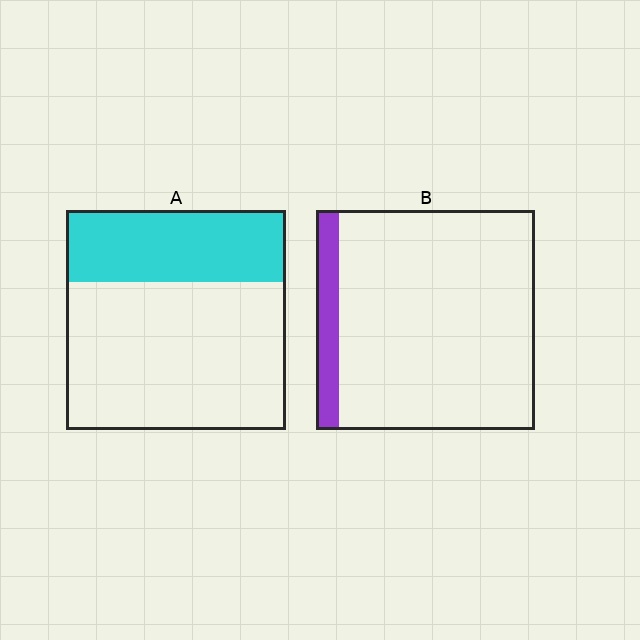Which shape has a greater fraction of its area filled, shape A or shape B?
Shape A.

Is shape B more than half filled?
No.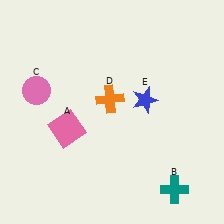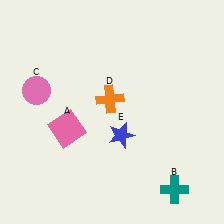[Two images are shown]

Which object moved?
The blue star (E) moved down.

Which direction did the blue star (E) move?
The blue star (E) moved down.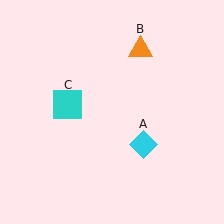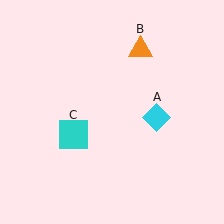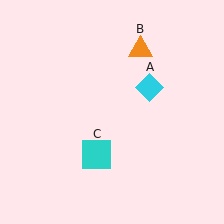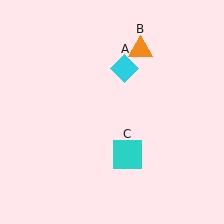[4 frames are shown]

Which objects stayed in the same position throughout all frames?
Orange triangle (object B) remained stationary.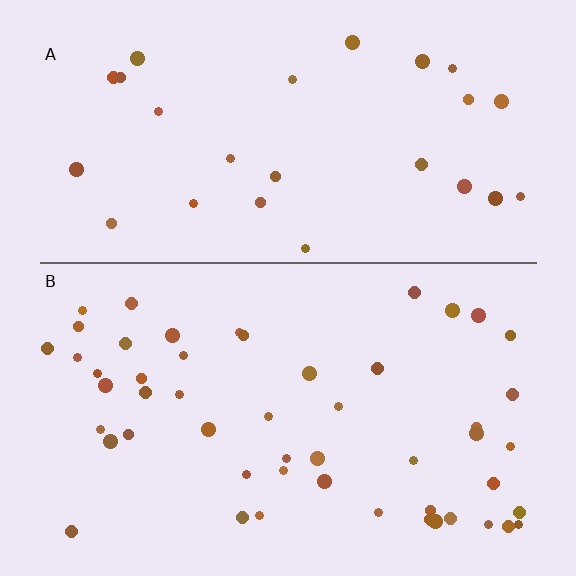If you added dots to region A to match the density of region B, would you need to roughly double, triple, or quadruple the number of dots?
Approximately double.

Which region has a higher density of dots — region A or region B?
B (the bottom).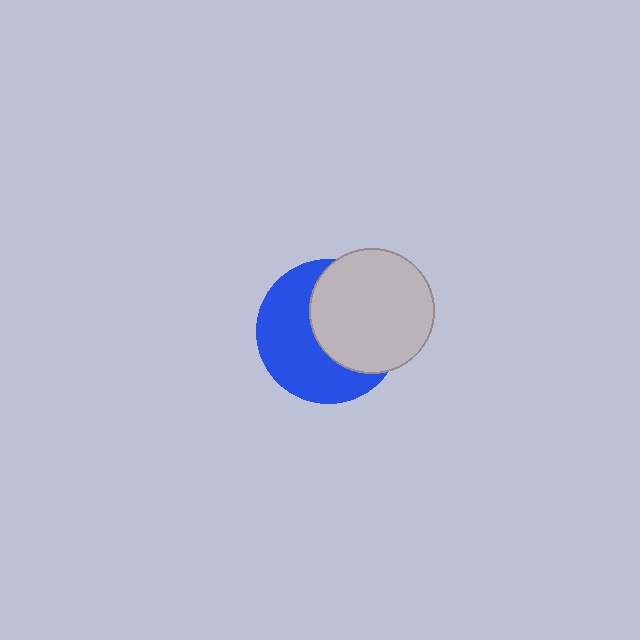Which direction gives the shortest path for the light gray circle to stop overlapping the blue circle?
Moving right gives the shortest separation.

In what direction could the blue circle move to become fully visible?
The blue circle could move left. That would shift it out from behind the light gray circle entirely.